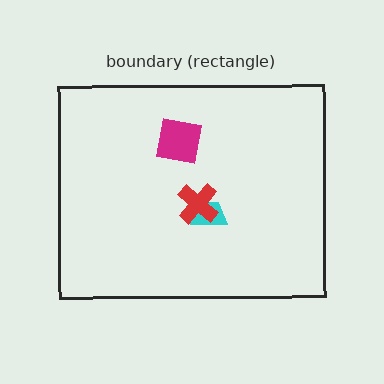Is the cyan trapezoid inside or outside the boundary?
Inside.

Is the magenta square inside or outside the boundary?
Inside.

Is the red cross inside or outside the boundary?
Inside.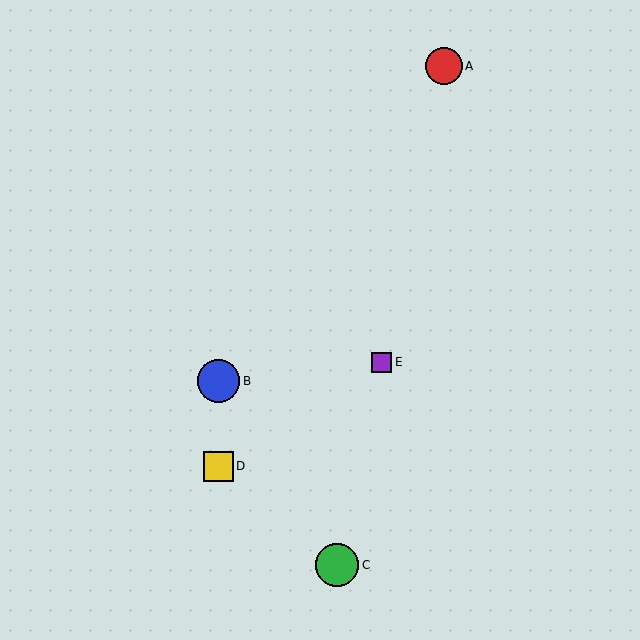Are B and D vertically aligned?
Yes, both are at x≈219.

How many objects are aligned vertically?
2 objects (B, D) are aligned vertically.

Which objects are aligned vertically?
Objects B, D are aligned vertically.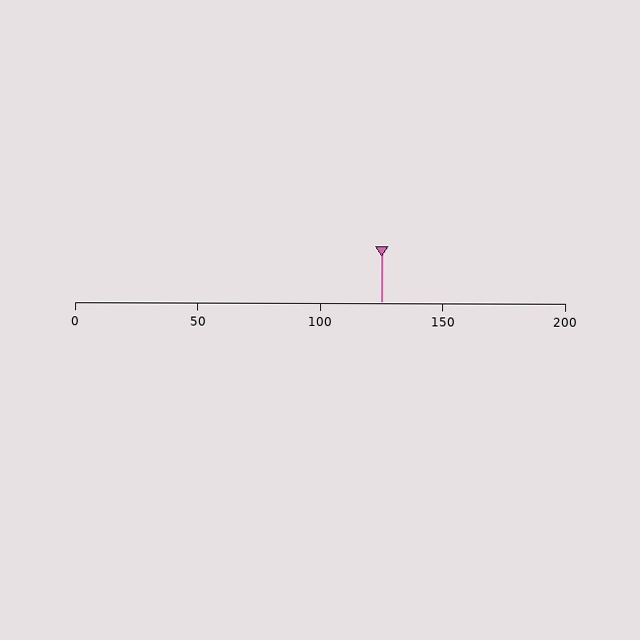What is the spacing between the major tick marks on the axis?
The major ticks are spaced 50 apart.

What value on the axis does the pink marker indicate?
The marker indicates approximately 125.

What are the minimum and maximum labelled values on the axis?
The axis runs from 0 to 200.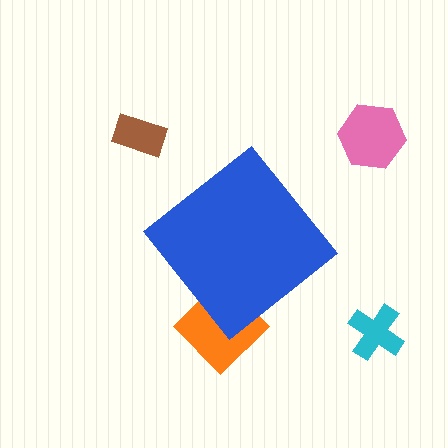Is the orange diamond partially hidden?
Yes, the orange diamond is partially hidden behind the blue diamond.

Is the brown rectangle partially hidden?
No, the brown rectangle is fully visible.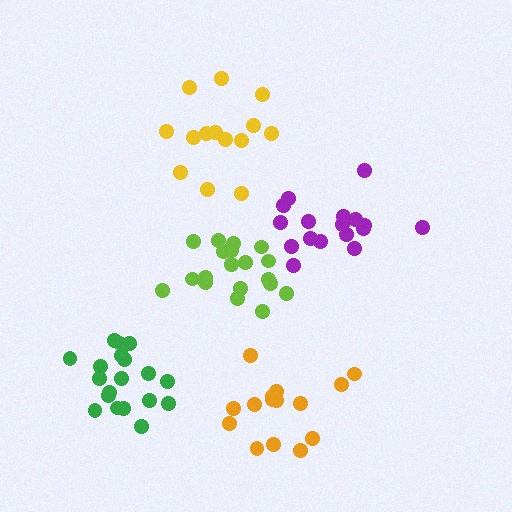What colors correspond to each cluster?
The clusters are colored: green, purple, lime, yellow, orange.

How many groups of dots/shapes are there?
There are 5 groups.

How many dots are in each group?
Group 1: 19 dots, Group 2: 17 dots, Group 3: 19 dots, Group 4: 14 dots, Group 5: 15 dots (84 total).